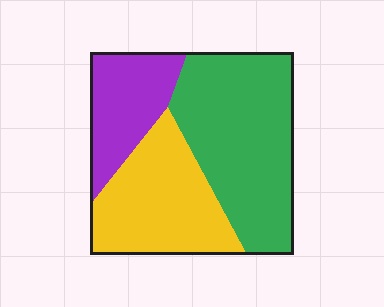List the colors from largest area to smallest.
From largest to smallest: green, yellow, purple.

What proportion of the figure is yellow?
Yellow covers 33% of the figure.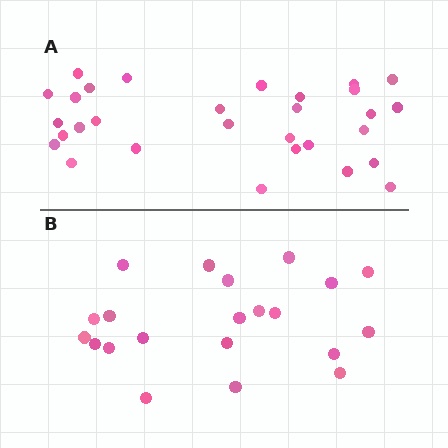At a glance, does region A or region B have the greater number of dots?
Region A (the top region) has more dots.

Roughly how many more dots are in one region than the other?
Region A has roughly 8 or so more dots than region B.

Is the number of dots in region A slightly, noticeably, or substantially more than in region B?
Region A has noticeably more, but not dramatically so. The ratio is roughly 1.4 to 1.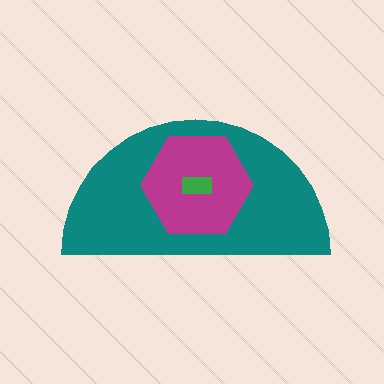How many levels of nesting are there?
3.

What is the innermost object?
The green rectangle.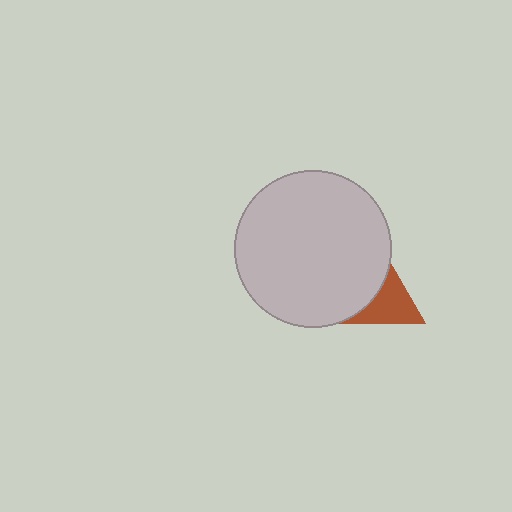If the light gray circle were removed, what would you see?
You would see the complete brown triangle.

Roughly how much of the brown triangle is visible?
About half of it is visible (roughly 51%).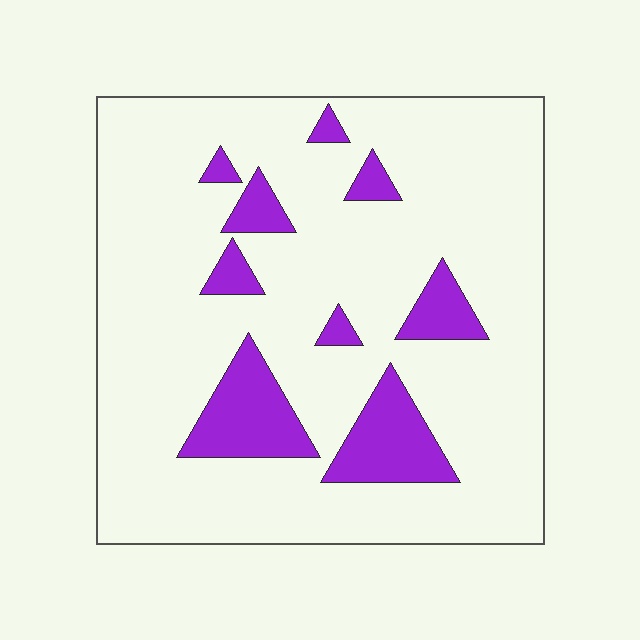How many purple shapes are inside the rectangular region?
9.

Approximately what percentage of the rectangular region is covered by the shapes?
Approximately 15%.